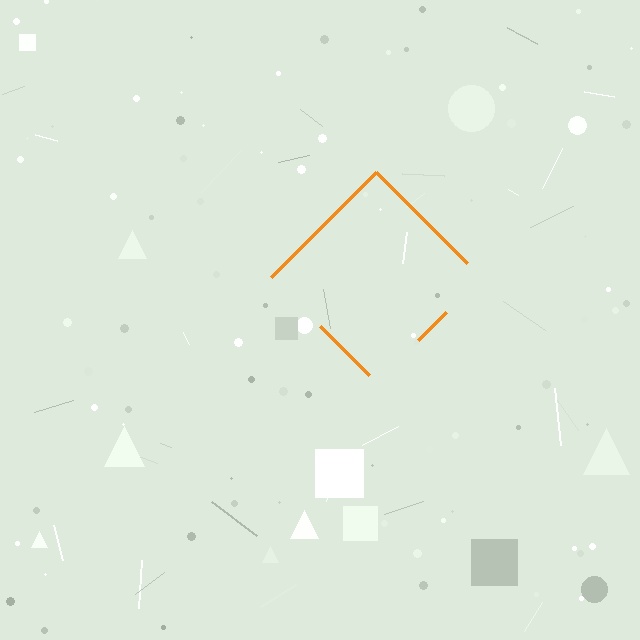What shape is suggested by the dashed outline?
The dashed outline suggests a diamond.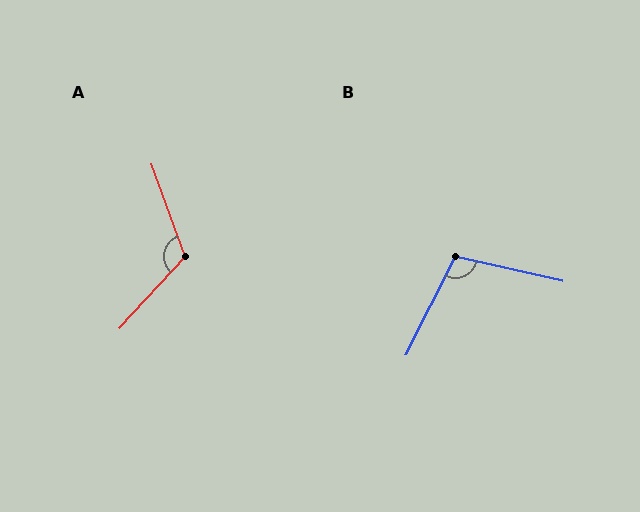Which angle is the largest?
A, at approximately 117 degrees.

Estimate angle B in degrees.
Approximately 104 degrees.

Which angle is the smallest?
B, at approximately 104 degrees.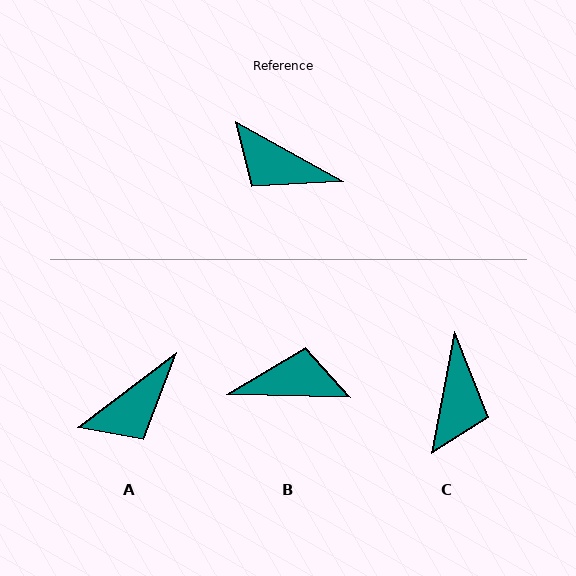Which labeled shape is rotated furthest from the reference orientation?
B, about 153 degrees away.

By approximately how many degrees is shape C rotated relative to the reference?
Approximately 108 degrees counter-clockwise.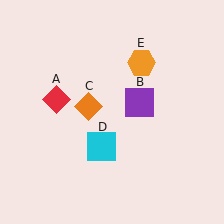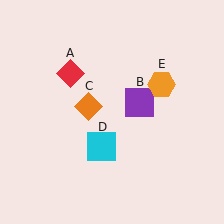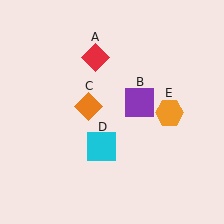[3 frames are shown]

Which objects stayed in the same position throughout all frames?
Purple square (object B) and orange diamond (object C) and cyan square (object D) remained stationary.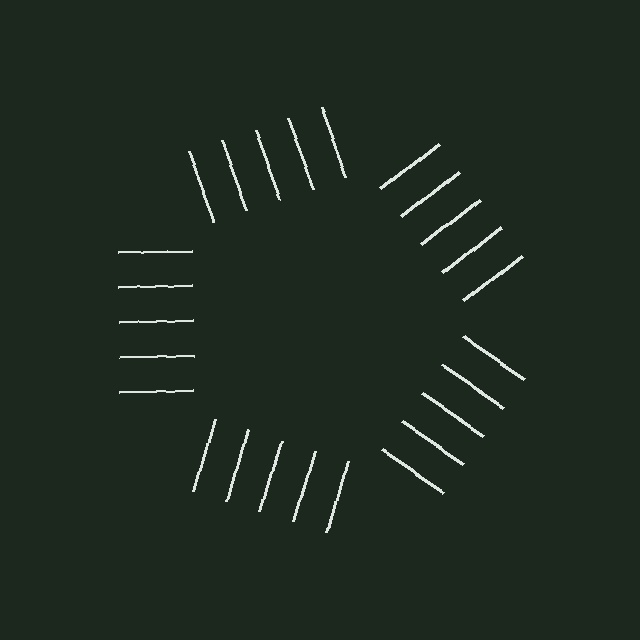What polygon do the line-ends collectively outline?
An illusory pentagon — the line segments terminate on its edges but no continuous stroke is drawn.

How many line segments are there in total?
25 — 5 along each of the 5 edges.